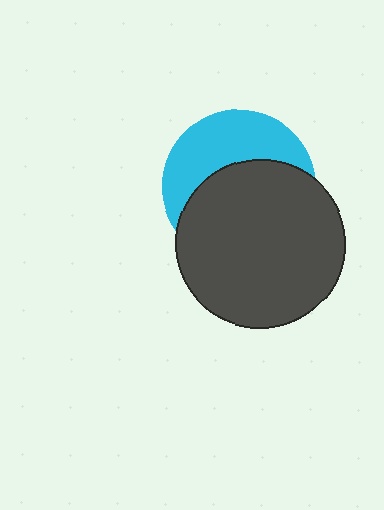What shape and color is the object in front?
The object in front is a dark gray circle.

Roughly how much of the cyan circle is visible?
A small part of it is visible (roughly 41%).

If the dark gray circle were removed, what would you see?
You would see the complete cyan circle.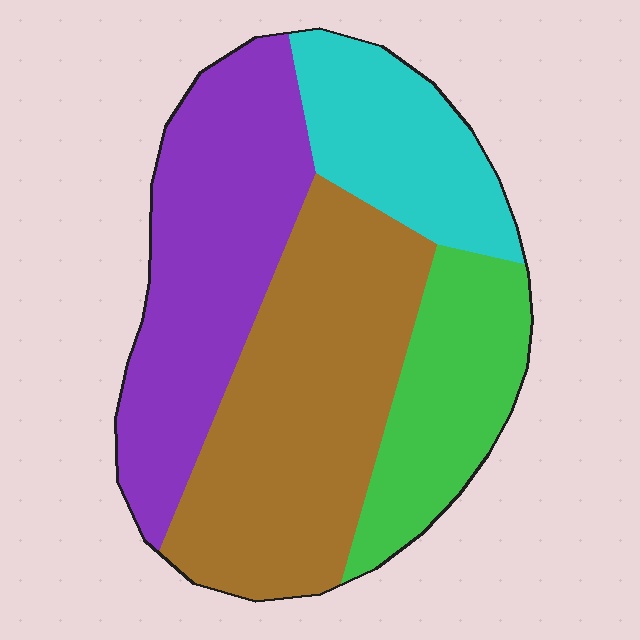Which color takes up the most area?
Brown, at roughly 35%.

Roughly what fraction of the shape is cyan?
Cyan takes up about one sixth (1/6) of the shape.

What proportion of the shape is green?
Green takes up less than a quarter of the shape.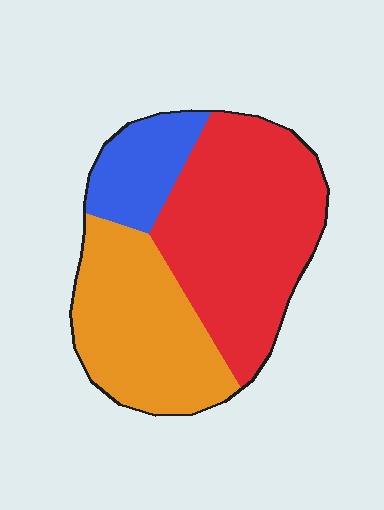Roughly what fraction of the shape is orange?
Orange covers roughly 35% of the shape.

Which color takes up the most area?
Red, at roughly 50%.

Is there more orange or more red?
Red.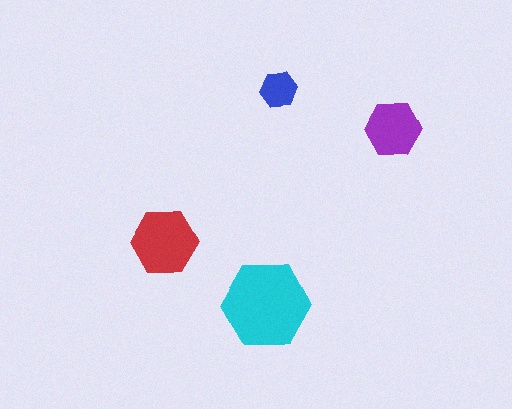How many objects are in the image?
There are 4 objects in the image.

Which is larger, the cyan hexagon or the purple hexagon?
The cyan one.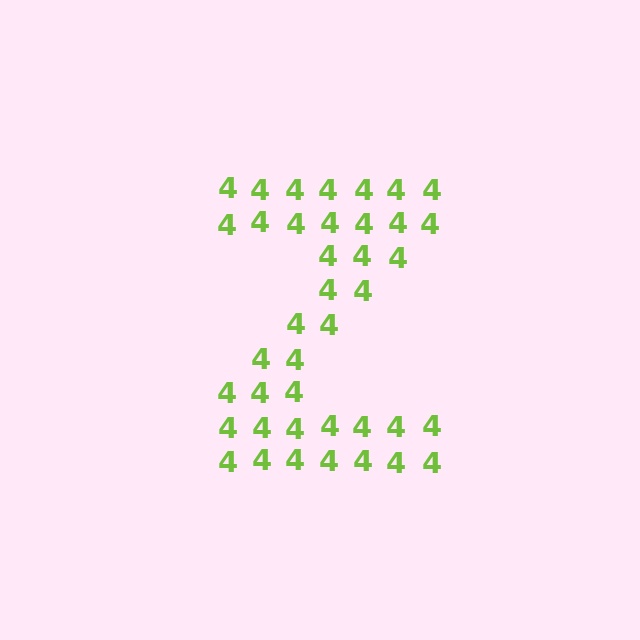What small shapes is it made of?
It is made of small digit 4's.